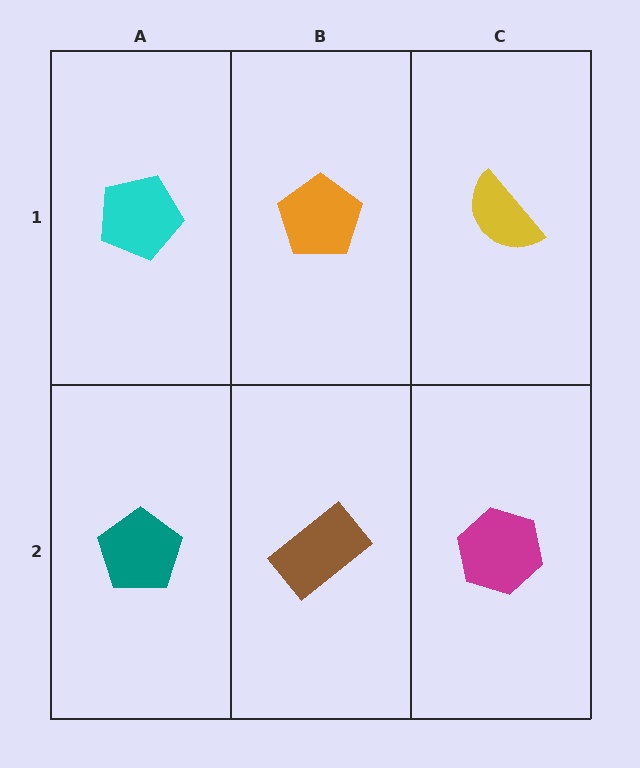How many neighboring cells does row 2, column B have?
3.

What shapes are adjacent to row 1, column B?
A brown rectangle (row 2, column B), a cyan pentagon (row 1, column A), a yellow semicircle (row 1, column C).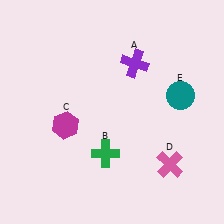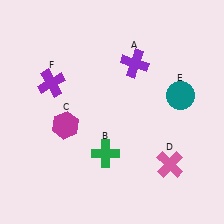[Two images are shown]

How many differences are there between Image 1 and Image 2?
There is 1 difference between the two images.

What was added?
A purple cross (F) was added in Image 2.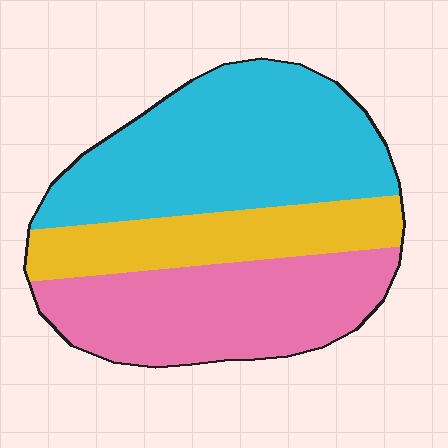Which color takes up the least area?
Yellow, at roughly 20%.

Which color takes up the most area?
Cyan, at roughly 45%.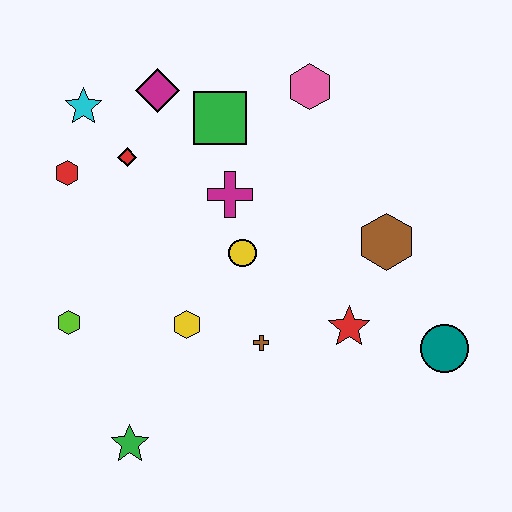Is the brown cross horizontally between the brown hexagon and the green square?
Yes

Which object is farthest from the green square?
The green star is farthest from the green square.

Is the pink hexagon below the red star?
No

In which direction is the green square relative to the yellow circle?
The green square is above the yellow circle.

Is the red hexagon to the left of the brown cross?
Yes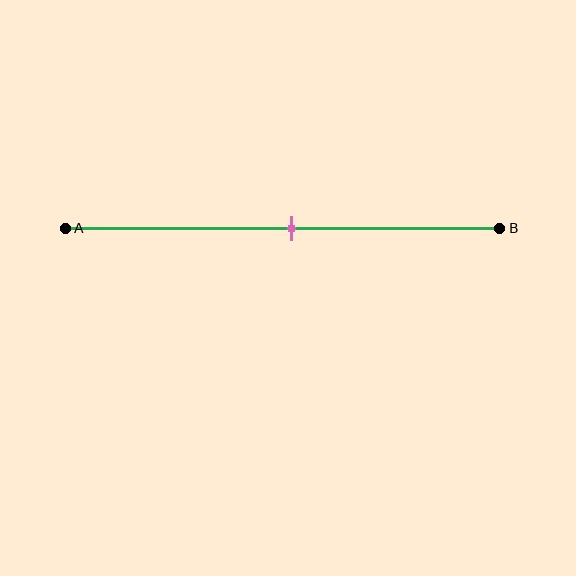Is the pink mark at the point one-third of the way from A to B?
No, the mark is at about 50% from A, not at the 33% one-third point.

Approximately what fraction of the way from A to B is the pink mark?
The pink mark is approximately 50% of the way from A to B.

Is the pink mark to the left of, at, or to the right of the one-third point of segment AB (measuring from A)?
The pink mark is to the right of the one-third point of segment AB.